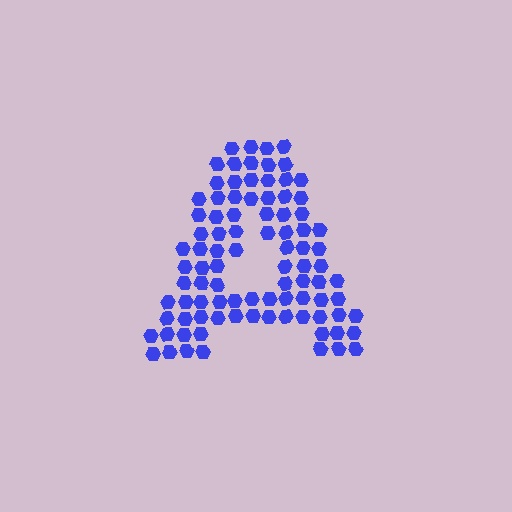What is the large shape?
The large shape is the letter A.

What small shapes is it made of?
It is made of small hexagons.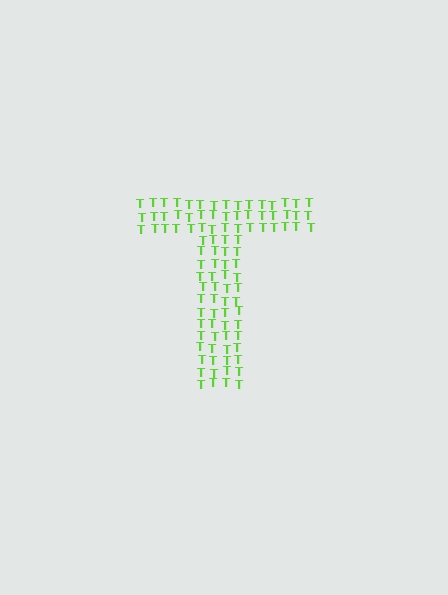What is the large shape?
The large shape is the letter T.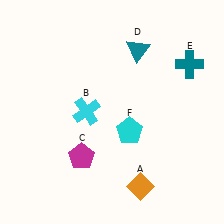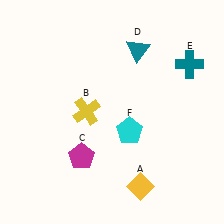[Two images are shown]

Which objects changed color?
A changed from orange to yellow. B changed from cyan to yellow.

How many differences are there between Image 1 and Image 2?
There are 2 differences between the two images.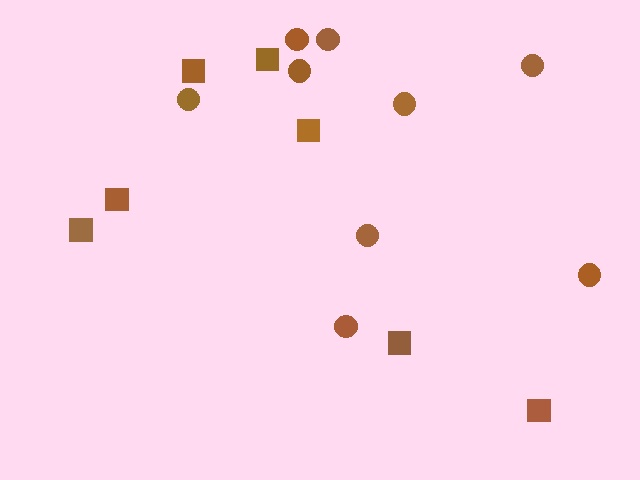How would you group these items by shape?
There are 2 groups: one group of squares (7) and one group of circles (9).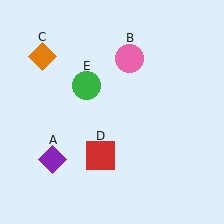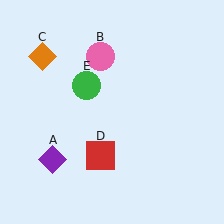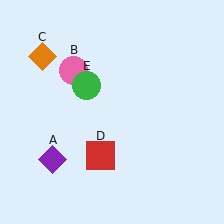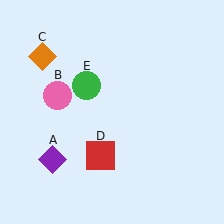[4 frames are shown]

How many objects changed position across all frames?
1 object changed position: pink circle (object B).